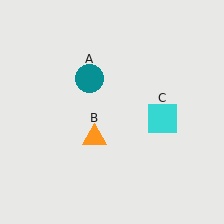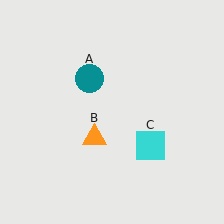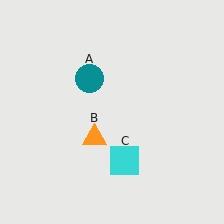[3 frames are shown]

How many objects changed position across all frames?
1 object changed position: cyan square (object C).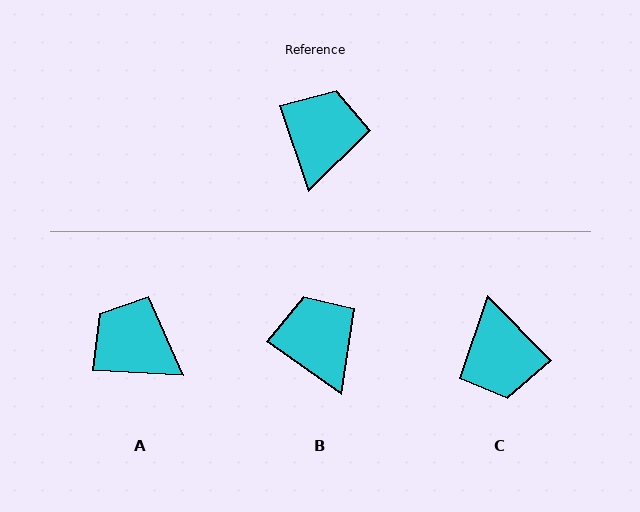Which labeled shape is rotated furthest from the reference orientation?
C, about 154 degrees away.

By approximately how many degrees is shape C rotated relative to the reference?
Approximately 154 degrees clockwise.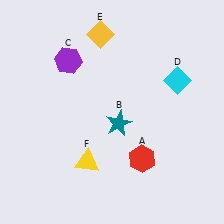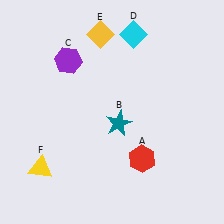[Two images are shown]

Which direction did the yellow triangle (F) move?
The yellow triangle (F) moved left.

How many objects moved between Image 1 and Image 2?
2 objects moved between the two images.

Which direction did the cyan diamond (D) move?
The cyan diamond (D) moved up.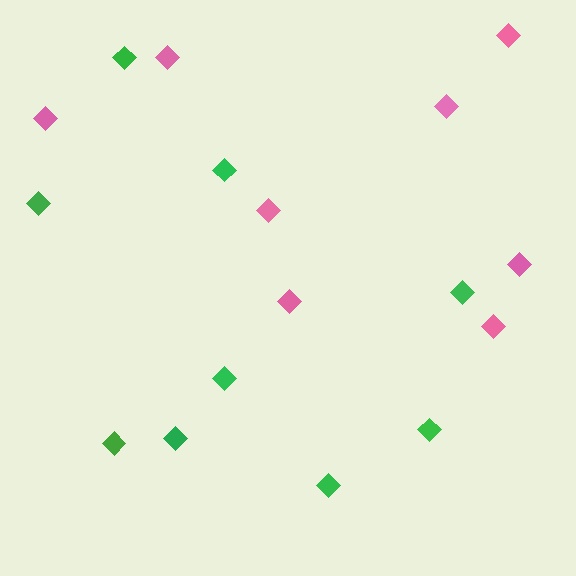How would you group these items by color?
There are 2 groups: one group of pink diamonds (8) and one group of green diamonds (9).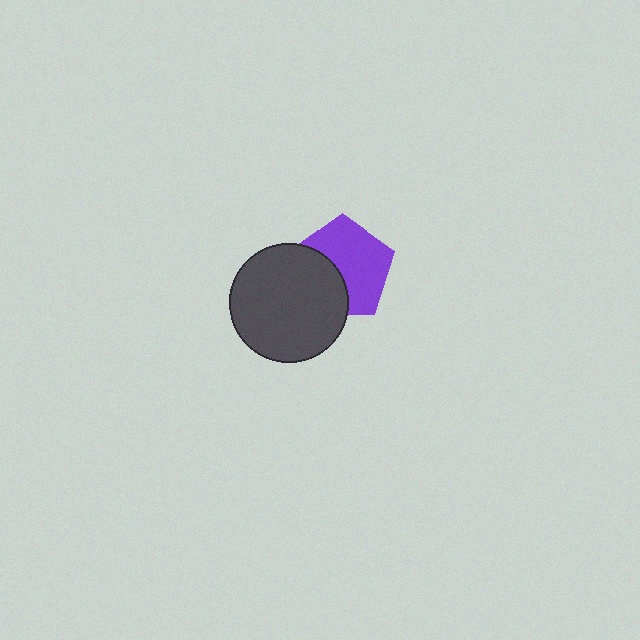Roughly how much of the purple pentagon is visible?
About half of it is visible (roughly 61%).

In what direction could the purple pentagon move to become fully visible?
The purple pentagon could move toward the upper-right. That would shift it out from behind the dark gray circle entirely.